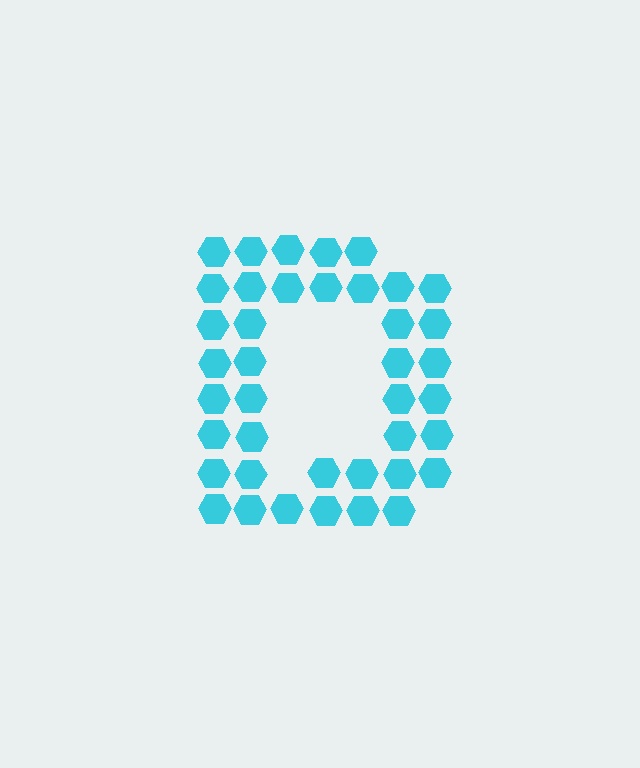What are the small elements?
The small elements are hexagons.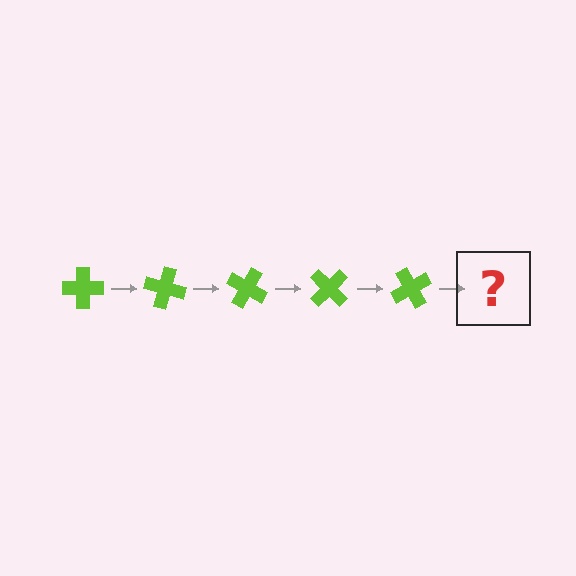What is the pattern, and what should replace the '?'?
The pattern is that the cross rotates 15 degrees each step. The '?' should be a lime cross rotated 75 degrees.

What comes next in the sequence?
The next element should be a lime cross rotated 75 degrees.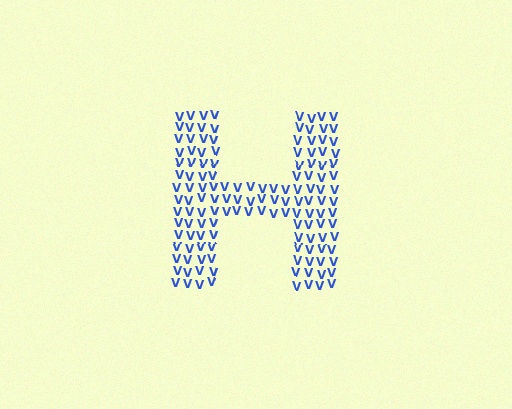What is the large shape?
The large shape is the letter H.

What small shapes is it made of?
It is made of small letter V's.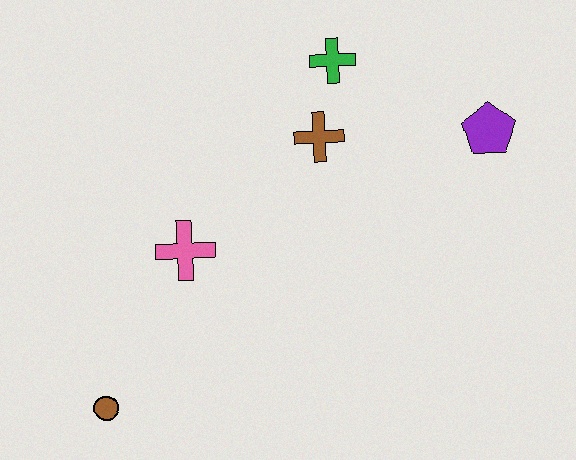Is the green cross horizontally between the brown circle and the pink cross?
No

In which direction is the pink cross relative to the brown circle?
The pink cross is above the brown circle.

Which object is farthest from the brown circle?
The purple pentagon is farthest from the brown circle.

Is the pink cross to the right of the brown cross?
No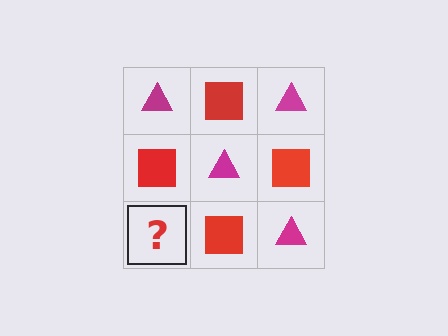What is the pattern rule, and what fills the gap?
The rule is that it alternates magenta triangle and red square in a checkerboard pattern. The gap should be filled with a magenta triangle.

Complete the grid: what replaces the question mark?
The question mark should be replaced with a magenta triangle.